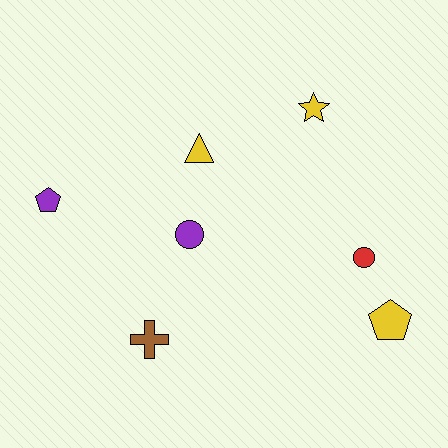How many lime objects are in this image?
There are no lime objects.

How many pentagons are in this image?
There are 2 pentagons.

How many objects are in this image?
There are 7 objects.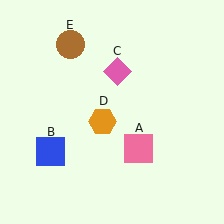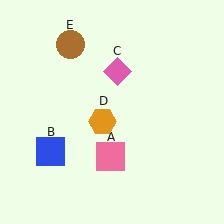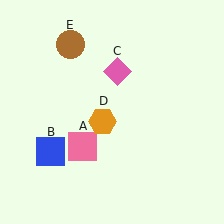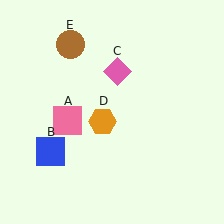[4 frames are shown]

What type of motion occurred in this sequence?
The pink square (object A) rotated clockwise around the center of the scene.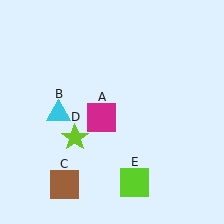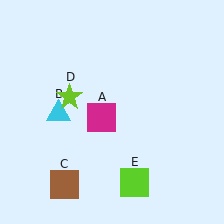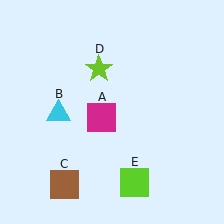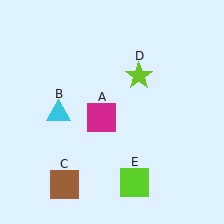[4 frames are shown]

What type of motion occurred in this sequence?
The lime star (object D) rotated clockwise around the center of the scene.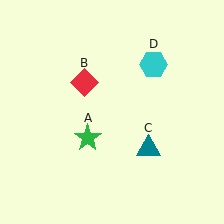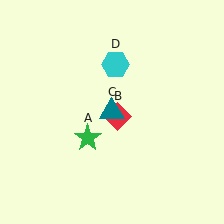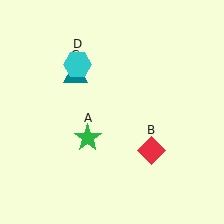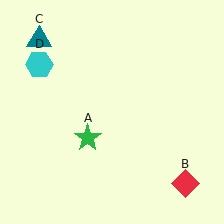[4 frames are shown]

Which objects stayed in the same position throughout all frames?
Green star (object A) remained stationary.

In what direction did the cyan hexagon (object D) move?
The cyan hexagon (object D) moved left.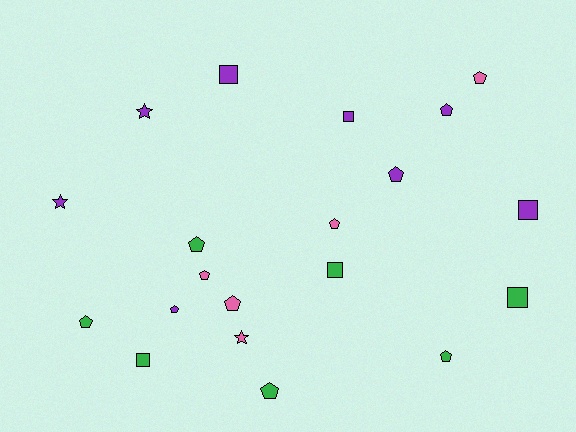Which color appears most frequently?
Purple, with 8 objects.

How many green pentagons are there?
There are 4 green pentagons.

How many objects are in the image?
There are 20 objects.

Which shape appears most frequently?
Pentagon, with 11 objects.